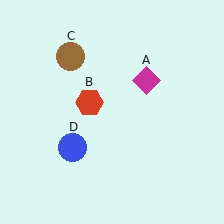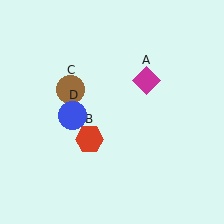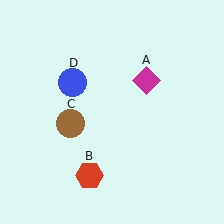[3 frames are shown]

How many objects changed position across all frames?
3 objects changed position: red hexagon (object B), brown circle (object C), blue circle (object D).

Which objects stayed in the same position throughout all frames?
Magenta diamond (object A) remained stationary.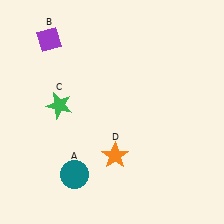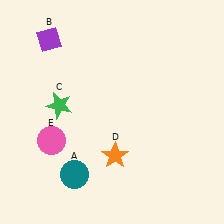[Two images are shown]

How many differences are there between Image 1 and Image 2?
There is 1 difference between the two images.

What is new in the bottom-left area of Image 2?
A pink circle (E) was added in the bottom-left area of Image 2.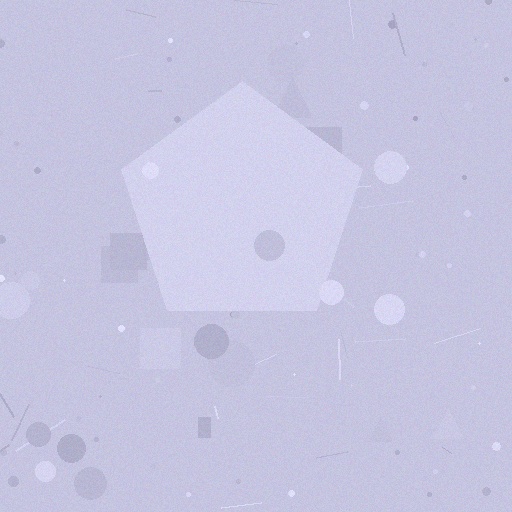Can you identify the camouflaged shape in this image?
The camouflaged shape is a pentagon.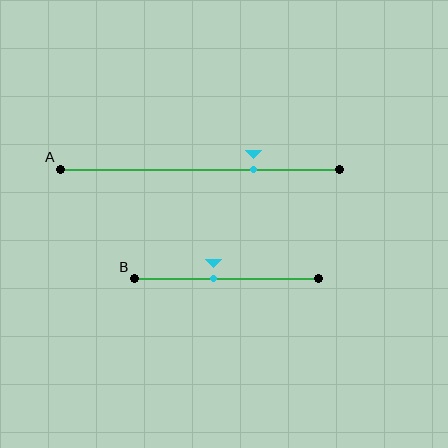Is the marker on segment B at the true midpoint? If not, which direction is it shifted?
No, the marker on segment B is shifted to the left by about 7% of the segment length.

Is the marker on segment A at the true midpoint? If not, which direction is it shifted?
No, the marker on segment A is shifted to the right by about 19% of the segment length.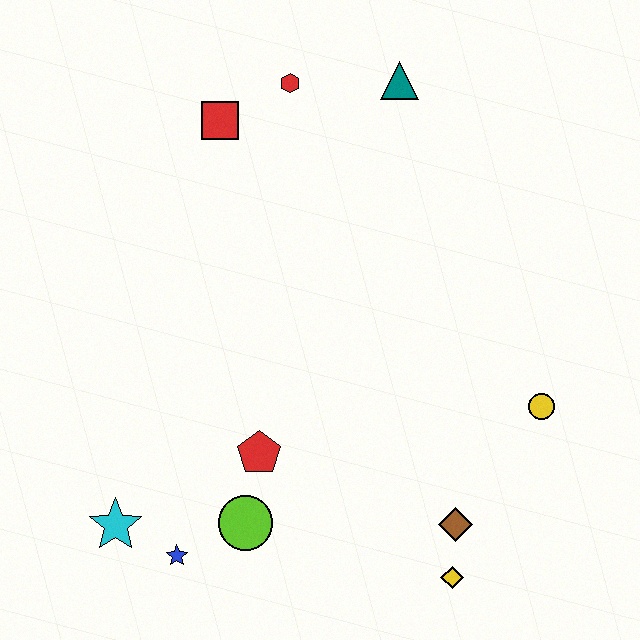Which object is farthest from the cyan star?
The teal triangle is farthest from the cyan star.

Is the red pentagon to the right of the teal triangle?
No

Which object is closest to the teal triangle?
The red hexagon is closest to the teal triangle.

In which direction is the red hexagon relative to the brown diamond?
The red hexagon is above the brown diamond.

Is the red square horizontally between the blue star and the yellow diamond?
Yes